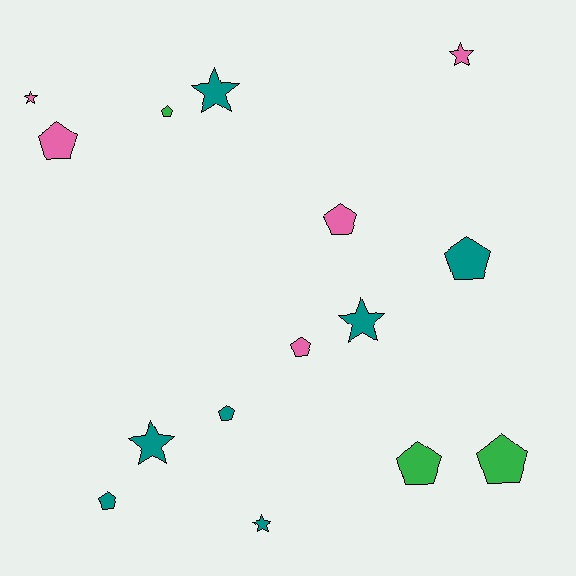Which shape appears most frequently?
Pentagon, with 9 objects.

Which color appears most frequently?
Teal, with 7 objects.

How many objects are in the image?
There are 15 objects.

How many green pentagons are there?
There are 3 green pentagons.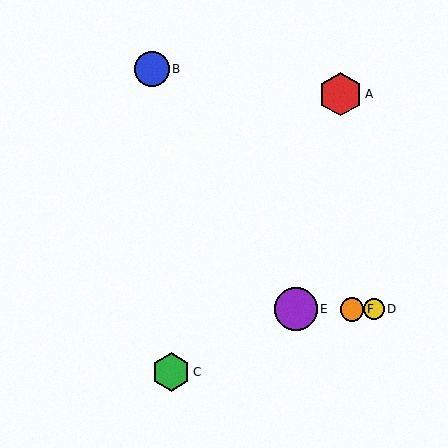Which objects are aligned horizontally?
Objects D, E, F are aligned horizontally.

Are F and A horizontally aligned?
No, F is at y≈309 and A is at y≈94.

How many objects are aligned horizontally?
3 objects (D, E, F) are aligned horizontally.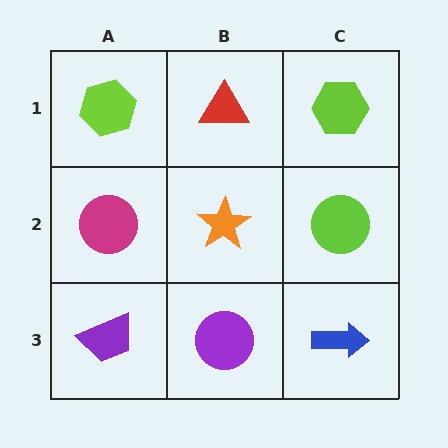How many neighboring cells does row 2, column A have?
3.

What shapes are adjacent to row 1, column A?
A magenta circle (row 2, column A), a red triangle (row 1, column B).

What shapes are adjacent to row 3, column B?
An orange star (row 2, column B), a purple trapezoid (row 3, column A), a blue arrow (row 3, column C).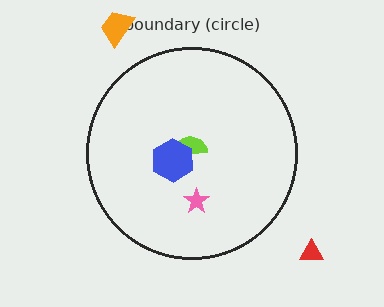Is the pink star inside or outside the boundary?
Inside.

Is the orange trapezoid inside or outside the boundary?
Outside.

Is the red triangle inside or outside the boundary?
Outside.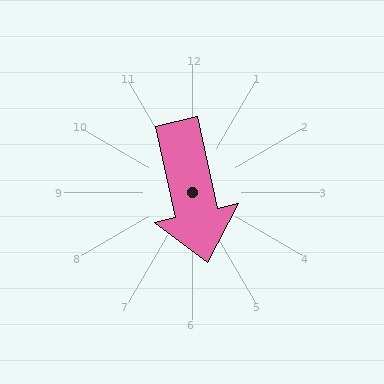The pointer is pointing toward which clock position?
Roughly 6 o'clock.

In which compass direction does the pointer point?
South.